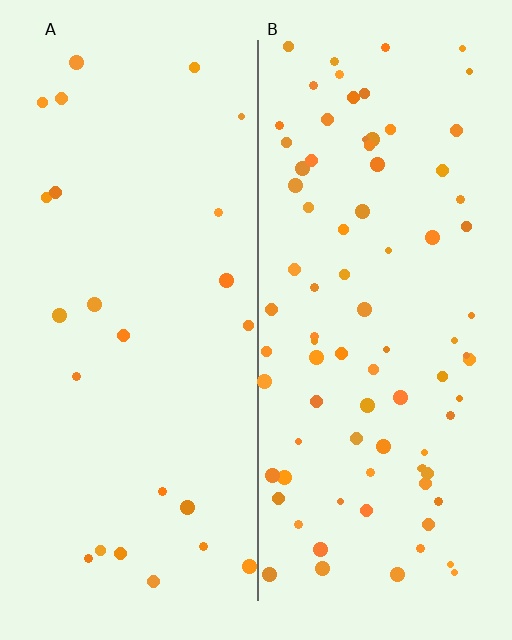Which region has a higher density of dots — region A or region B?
B (the right).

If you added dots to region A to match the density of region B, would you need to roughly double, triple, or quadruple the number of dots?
Approximately quadruple.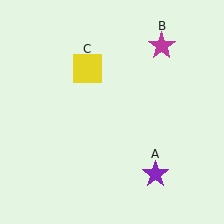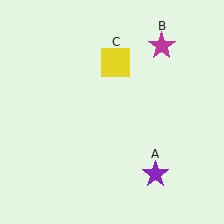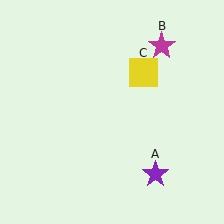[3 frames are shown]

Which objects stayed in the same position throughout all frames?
Purple star (object A) and magenta star (object B) remained stationary.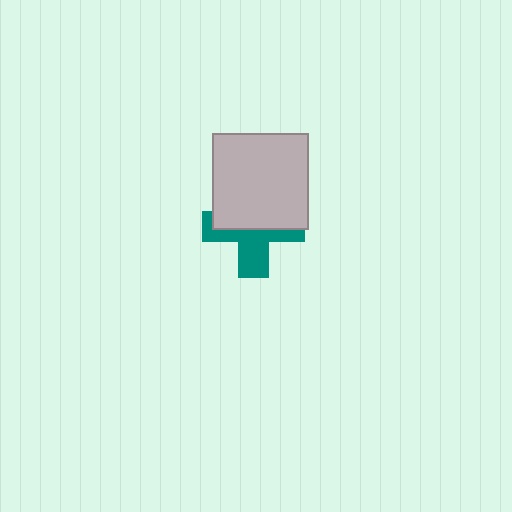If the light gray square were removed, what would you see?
You would see the complete teal cross.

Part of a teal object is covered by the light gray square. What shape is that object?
It is a cross.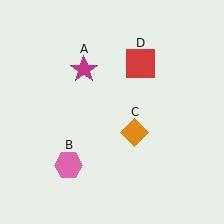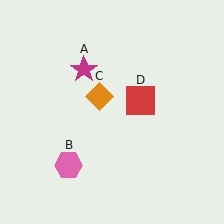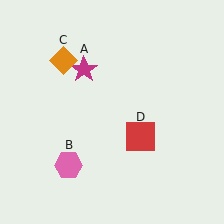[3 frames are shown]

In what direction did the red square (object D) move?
The red square (object D) moved down.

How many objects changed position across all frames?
2 objects changed position: orange diamond (object C), red square (object D).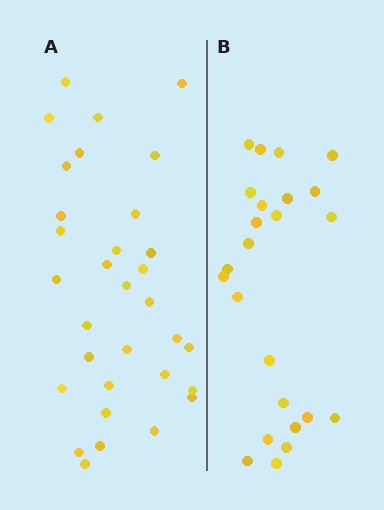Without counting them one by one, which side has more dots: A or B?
Region A (the left region) has more dots.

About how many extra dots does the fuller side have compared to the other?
Region A has roughly 8 or so more dots than region B.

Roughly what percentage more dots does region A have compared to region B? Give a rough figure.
About 35% more.